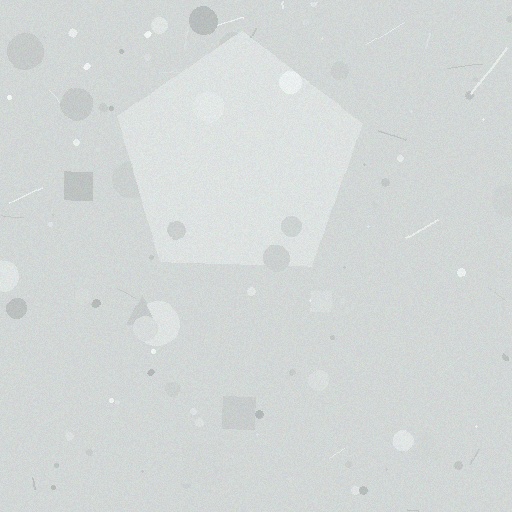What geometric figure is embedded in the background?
A pentagon is embedded in the background.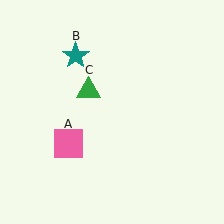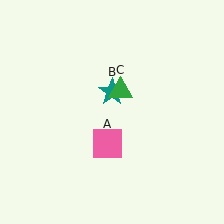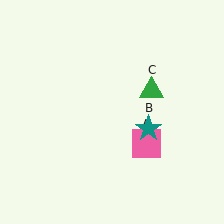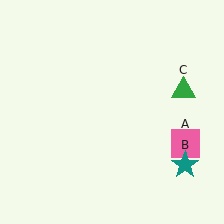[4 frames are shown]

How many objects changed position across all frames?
3 objects changed position: pink square (object A), teal star (object B), green triangle (object C).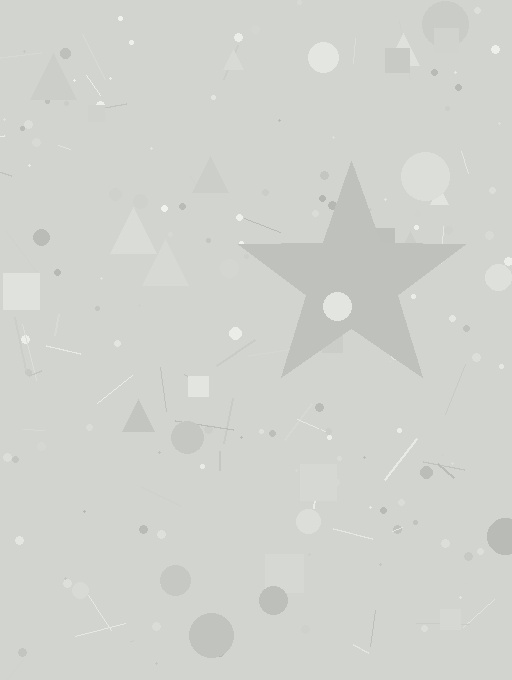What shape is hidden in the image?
A star is hidden in the image.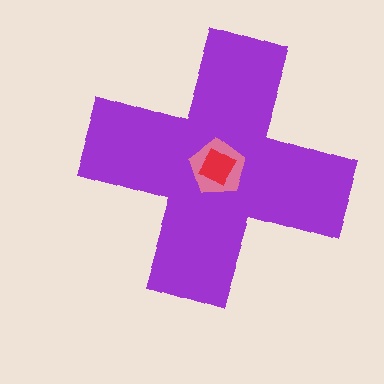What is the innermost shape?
The red square.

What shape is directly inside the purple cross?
The pink pentagon.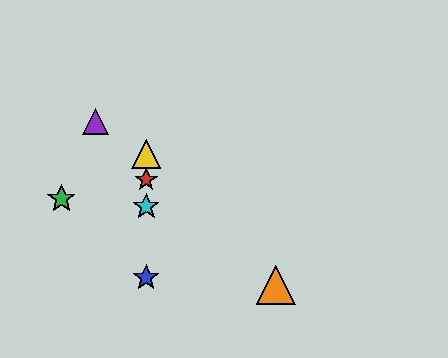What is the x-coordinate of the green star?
The green star is at x≈61.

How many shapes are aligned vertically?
4 shapes (the red star, the blue star, the yellow triangle, the cyan star) are aligned vertically.